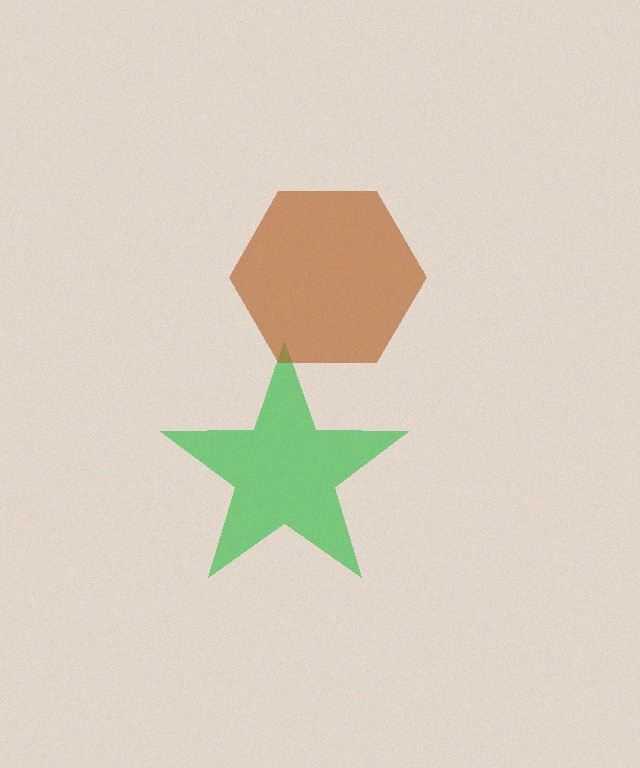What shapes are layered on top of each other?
The layered shapes are: a green star, a brown hexagon.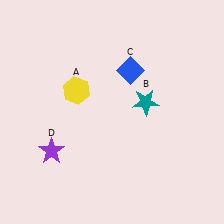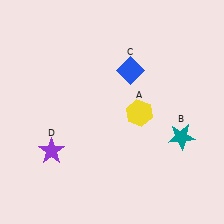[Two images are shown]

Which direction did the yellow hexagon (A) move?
The yellow hexagon (A) moved right.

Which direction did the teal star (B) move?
The teal star (B) moved right.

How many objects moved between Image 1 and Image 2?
2 objects moved between the two images.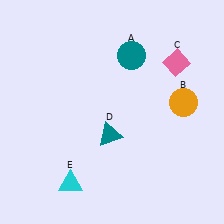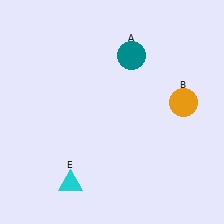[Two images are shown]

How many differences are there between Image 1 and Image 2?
There are 2 differences between the two images.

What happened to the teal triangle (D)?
The teal triangle (D) was removed in Image 2. It was in the bottom-left area of Image 1.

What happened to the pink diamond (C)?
The pink diamond (C) was removed in Image 2. It was in the top-right area of Image 1.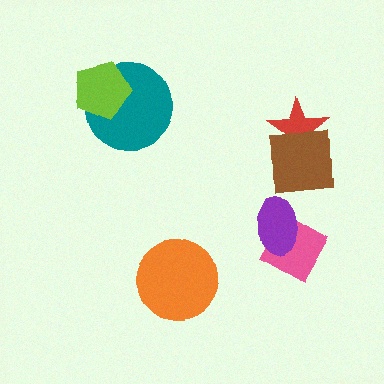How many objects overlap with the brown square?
1 object overlaps with the brown square.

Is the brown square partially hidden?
No, no other shape covers it.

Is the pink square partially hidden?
Yes, it is partially covered by another shape.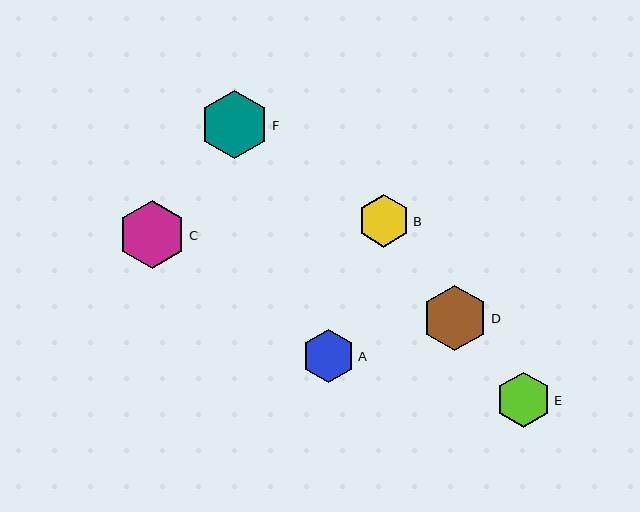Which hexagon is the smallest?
Hexagon B is the smallest with a size of approximately 53 pixels.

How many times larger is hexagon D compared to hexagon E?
Hexagon D is approximately 1.2 times the size of hexagon E.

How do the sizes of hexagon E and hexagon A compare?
Hexagon E and hexagon A are approximately the same size.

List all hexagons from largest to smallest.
From largest to smallest: F, C, D, E, A, B.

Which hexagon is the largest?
Hexagon F is the largest with a size of approximately 69 pixels.